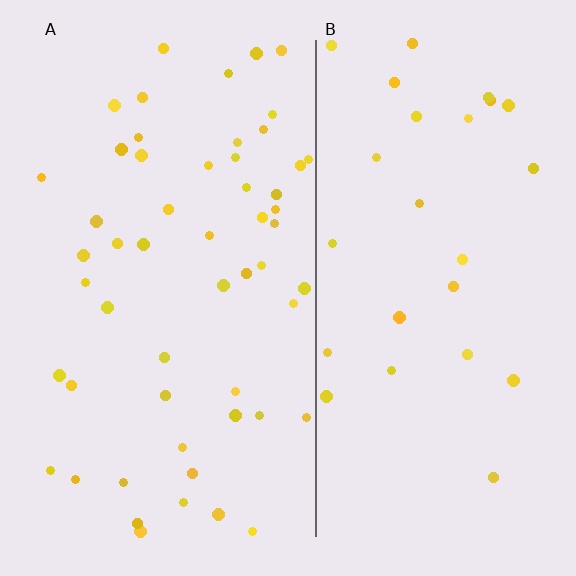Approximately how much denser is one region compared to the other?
Approximately 2.0× — region A over region B.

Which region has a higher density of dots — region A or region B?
A (the left).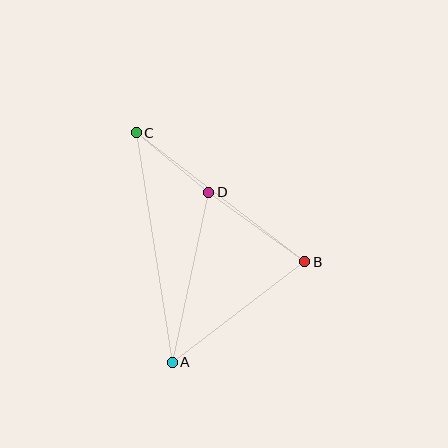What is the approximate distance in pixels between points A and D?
The distance between A and D is approximately 174 pixels.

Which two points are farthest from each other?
Points A and C are farthest from each other.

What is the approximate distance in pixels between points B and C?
The distance between B and C is approximately 212 pixels.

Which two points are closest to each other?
Points C and D are closest to each other.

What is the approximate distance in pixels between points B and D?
The distance between B and D is approximately 119 pixels.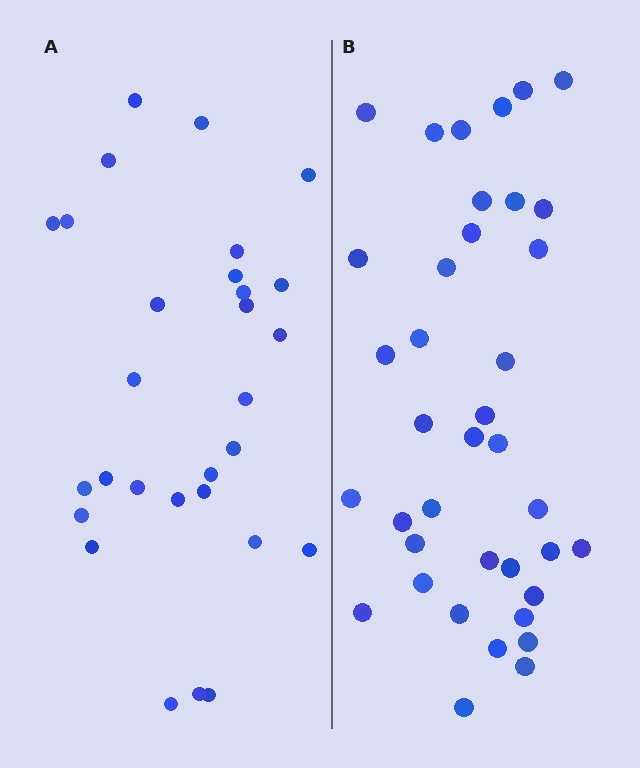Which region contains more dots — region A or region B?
Region B (the right region) has more dots.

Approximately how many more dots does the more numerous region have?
Region B has roughly 8 or so more dots than region A.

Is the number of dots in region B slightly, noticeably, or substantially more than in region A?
Region B has noticeably more, but not dramatically so. The ratio is roughly 1.3 to 1.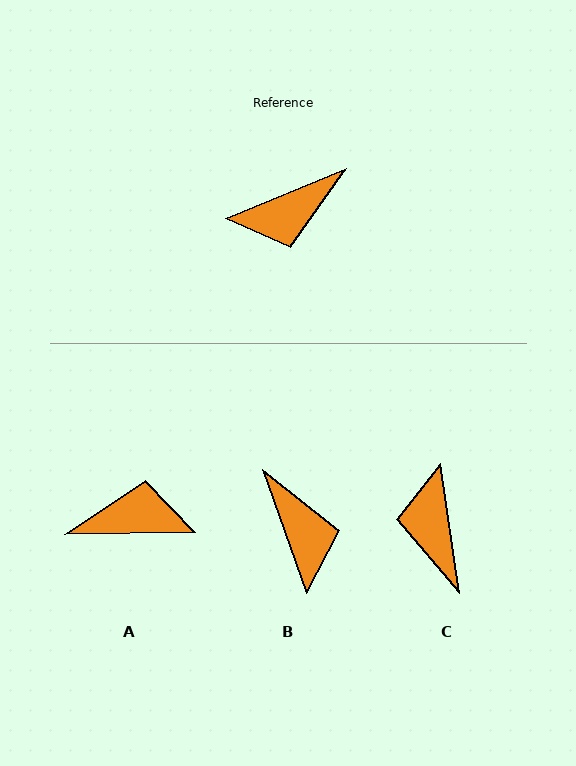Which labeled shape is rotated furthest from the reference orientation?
A, about 159 degrees away.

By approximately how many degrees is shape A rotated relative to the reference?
Approximately 159 degrees counter-clockwise.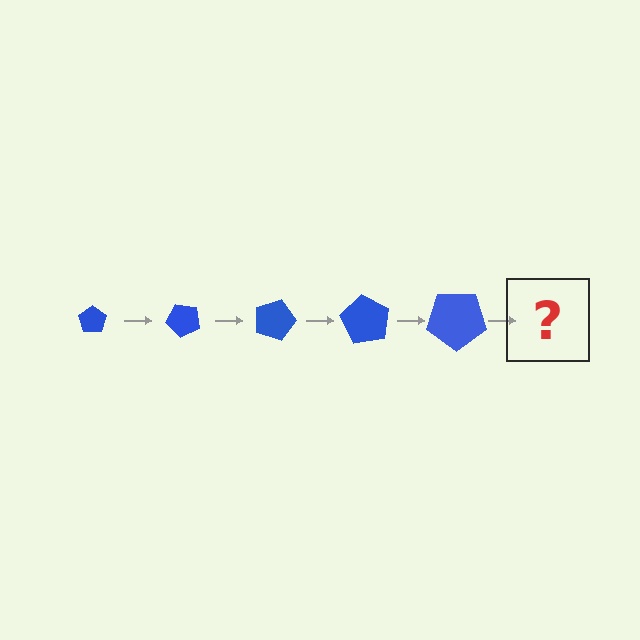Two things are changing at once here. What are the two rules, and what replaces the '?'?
The two rules are that the pentagon grows larger each step and it rotates 45 degrees each step. The '?' should be a pentagon, larger than the previous one and rotated 225 degrees from the start.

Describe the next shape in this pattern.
It should be a pentagon, larger than the previous one and rotated 225 degrees from the start.